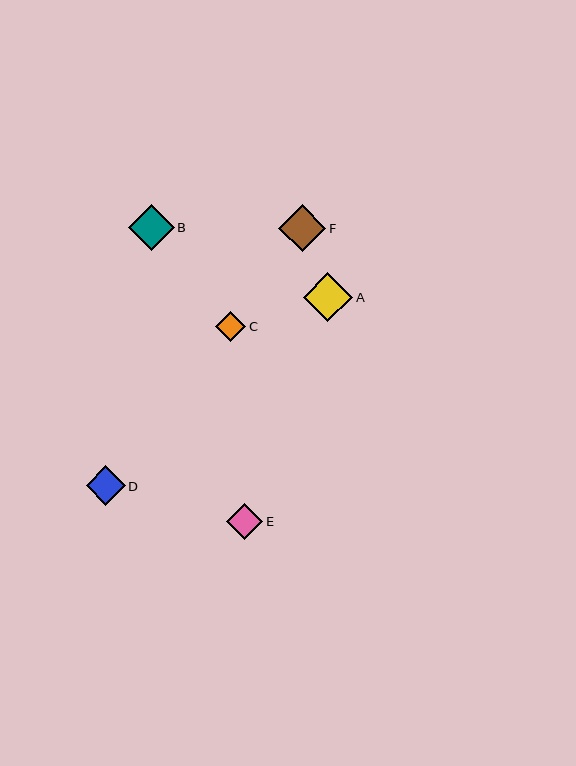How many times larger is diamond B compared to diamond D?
Diamond B is approximately 1.2 times the size of diamond D.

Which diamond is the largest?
Diamond A is the largest with a size of approximately 49 pixels.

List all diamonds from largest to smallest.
From largest to smallest: A, F, B, D, E, C.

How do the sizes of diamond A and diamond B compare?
Diamond A and diamond B are approximately the same size.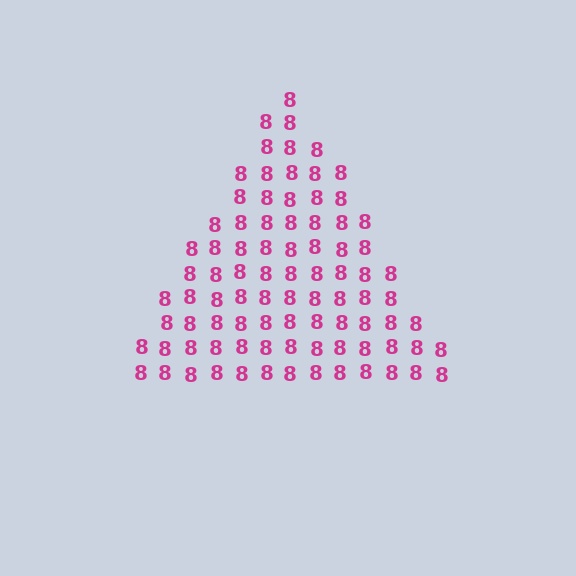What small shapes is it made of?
It is made of small digit 8's.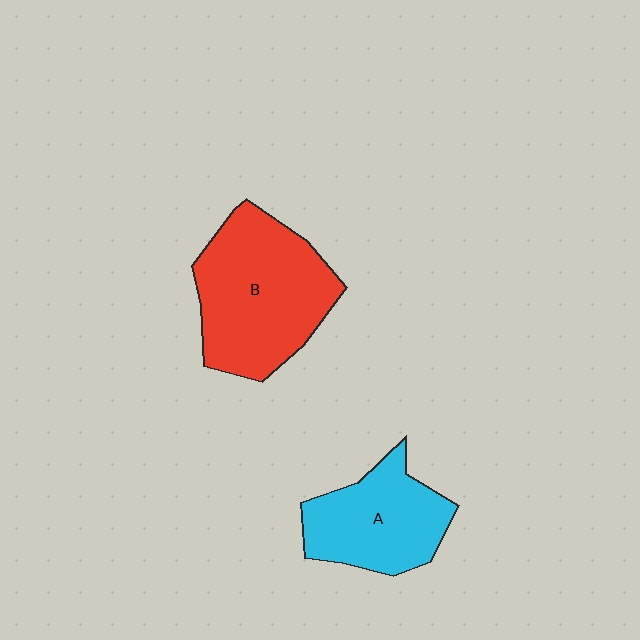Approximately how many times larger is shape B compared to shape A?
Approximately 1.4 times.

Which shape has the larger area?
Shape B (red).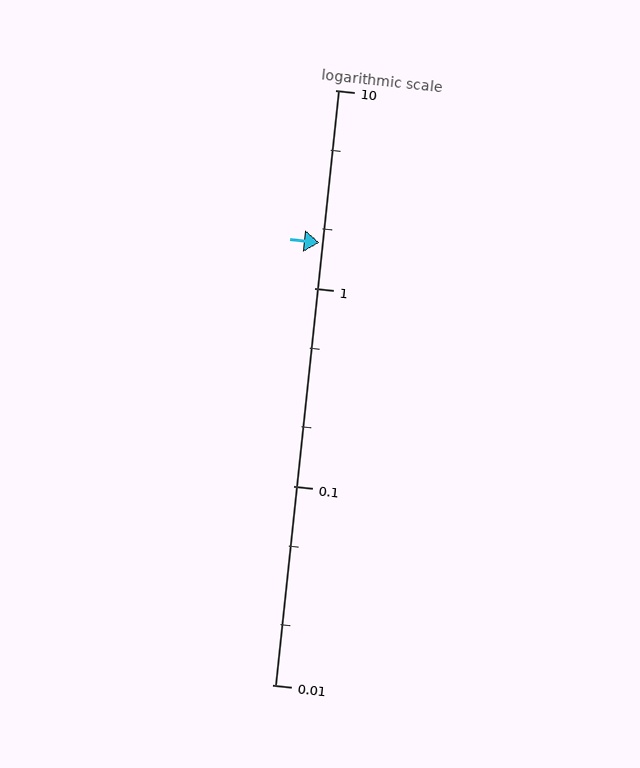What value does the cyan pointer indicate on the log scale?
The pointer indicates approximately 1.7.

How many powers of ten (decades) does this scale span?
The scale spans 3 decades, from 0.01 to 10.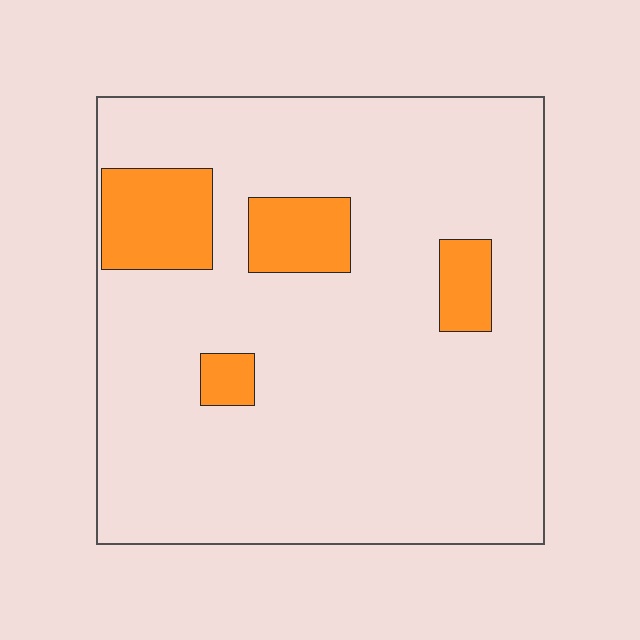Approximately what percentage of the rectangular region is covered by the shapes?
Approximately 15%.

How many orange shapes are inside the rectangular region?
4.